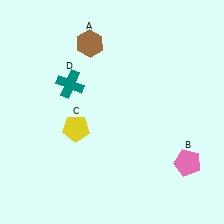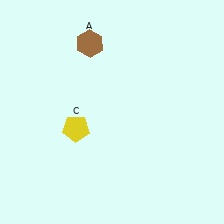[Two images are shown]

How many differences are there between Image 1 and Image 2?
There are 2 differences between the two images.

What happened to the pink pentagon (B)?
The pink pentagon (B) was removed in Image 2. It was in the bottom-right area of Image 1.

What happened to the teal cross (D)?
The teal cross (D) was removed in Image 2. It was in the top-left area of Image 1.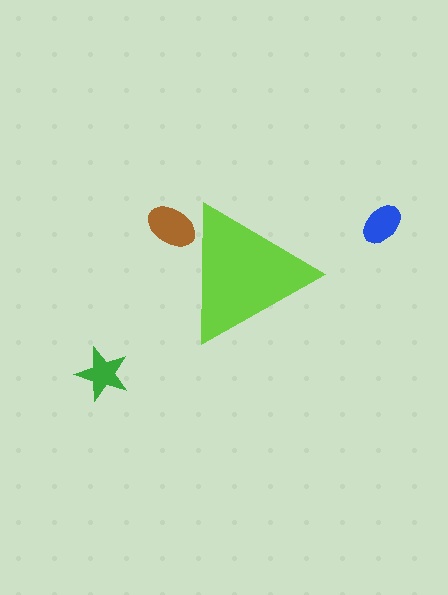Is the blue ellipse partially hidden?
No, the blue ellipse is fully visible.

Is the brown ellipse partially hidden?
Yes, the brown ellipse is partially hidden behind the lime triangle.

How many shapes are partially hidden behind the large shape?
1 shape is partially hidden.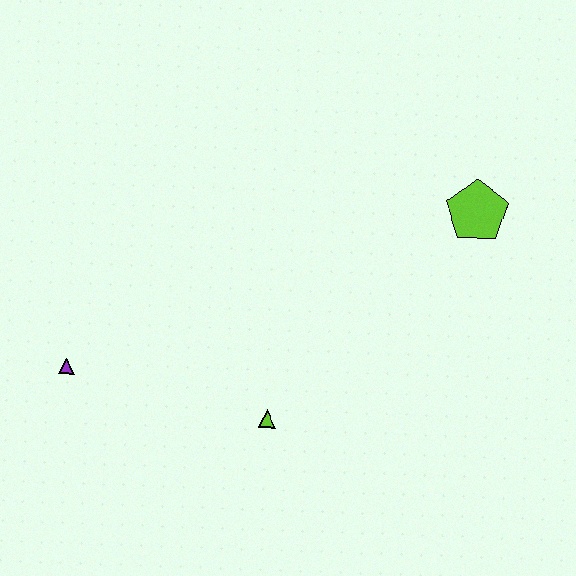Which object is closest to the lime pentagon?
The lime triangle is closest to the lime pentagon.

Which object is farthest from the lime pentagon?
The purple triangle is farthest from the lime pentagon.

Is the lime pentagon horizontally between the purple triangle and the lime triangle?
No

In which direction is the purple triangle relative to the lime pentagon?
The purple triangle is to the left of the lime pentagon.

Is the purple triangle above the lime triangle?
Yes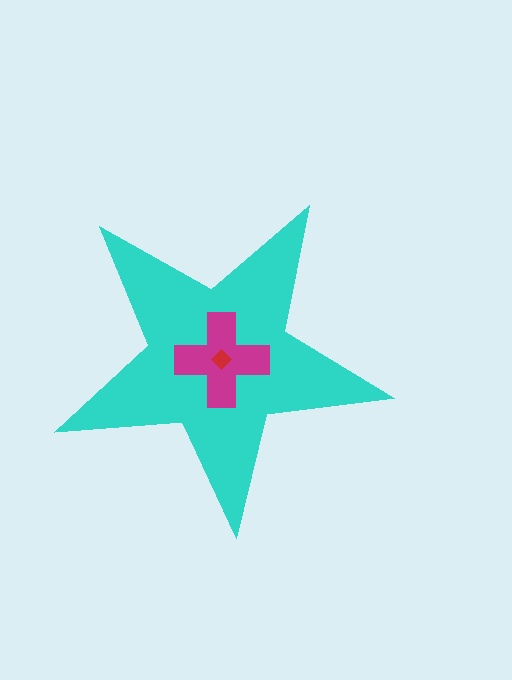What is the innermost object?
The red diamond.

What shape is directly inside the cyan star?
The magenta cross.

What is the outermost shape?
The cyan star.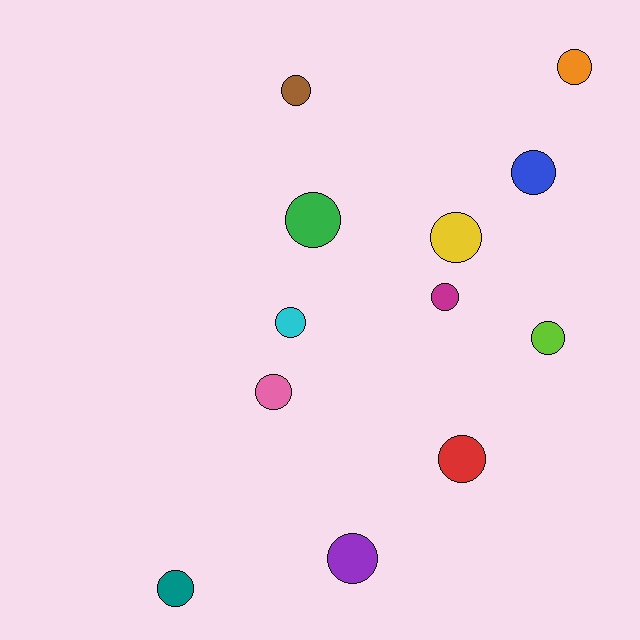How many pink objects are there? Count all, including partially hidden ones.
There is 1 pink object.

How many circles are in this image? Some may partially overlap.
There are 12 circles.